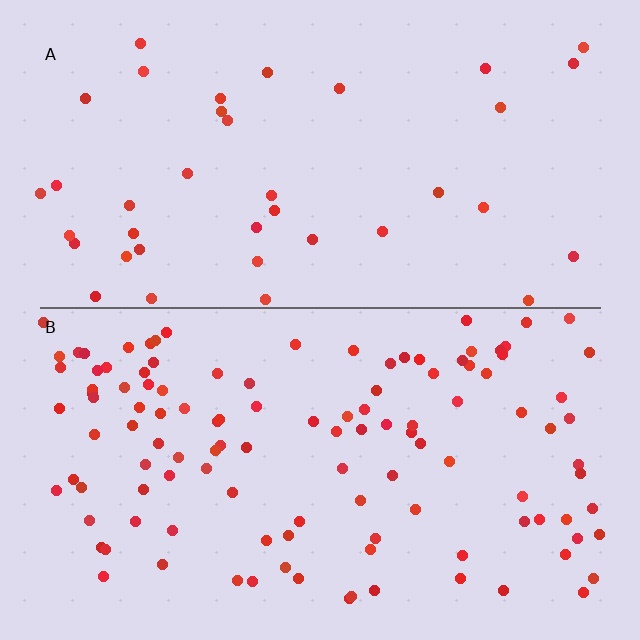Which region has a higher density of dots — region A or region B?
B (the bottom).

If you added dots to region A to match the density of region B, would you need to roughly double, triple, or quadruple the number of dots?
Approximately triple.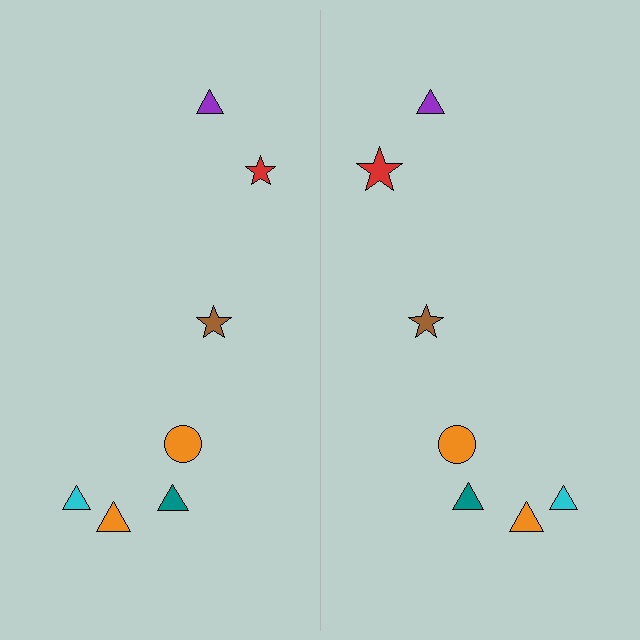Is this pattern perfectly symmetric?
No, the pattern is not perfectly symmetric. The red star on the right side has a different size than its mirror counterpart.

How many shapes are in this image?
There are 14 shapes in this image.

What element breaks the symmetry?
The red star on the right side has a different size than its mirror counterpart.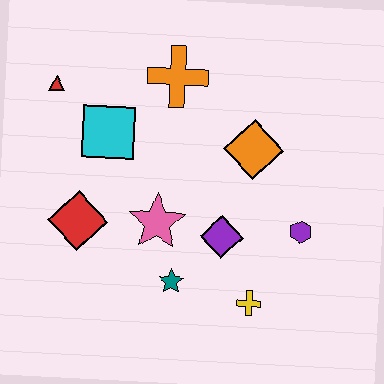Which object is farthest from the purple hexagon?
The red triangle is farthest from the purple hexagon.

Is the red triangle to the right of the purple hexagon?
No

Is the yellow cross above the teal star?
No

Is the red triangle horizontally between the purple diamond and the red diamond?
No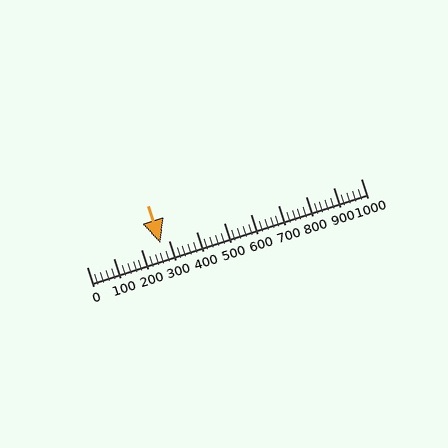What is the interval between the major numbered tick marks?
The major tick marks are spaced 100 units apart.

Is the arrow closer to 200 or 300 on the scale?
The arrow is closer to 300.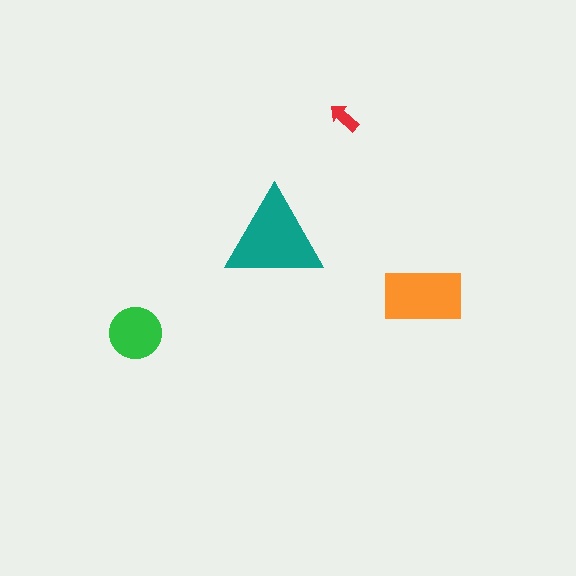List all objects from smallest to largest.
The red arrow, the green circle, the orange rectangle, the teal triangle.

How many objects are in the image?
There are 4 objects in the image.